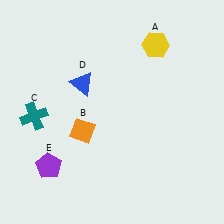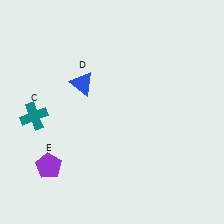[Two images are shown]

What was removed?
The orange diamond (B), the yellow hexagon (A) were removed in Image 2.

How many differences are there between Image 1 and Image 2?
There are 2 differences between the two images.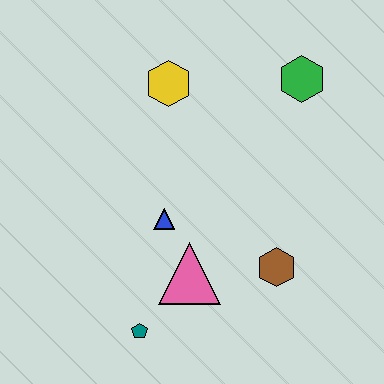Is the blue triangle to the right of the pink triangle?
No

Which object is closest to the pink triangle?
The blue triangle is closest to the pink triangle.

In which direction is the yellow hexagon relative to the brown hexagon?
The yellow hexagon is above the brown hexagon.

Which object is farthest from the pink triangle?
The green hexagon is farthest from the pink triangle.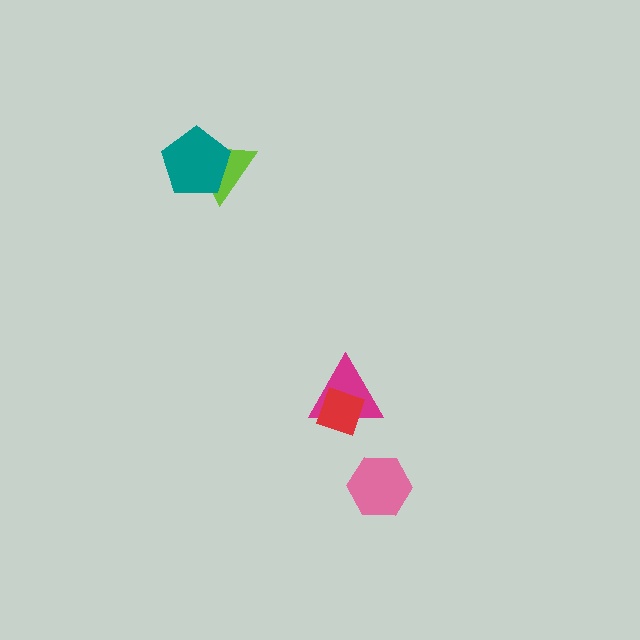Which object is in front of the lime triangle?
The teal pentagon is in front of the lime triangle.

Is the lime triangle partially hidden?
Yes, it is partially covered by another shape.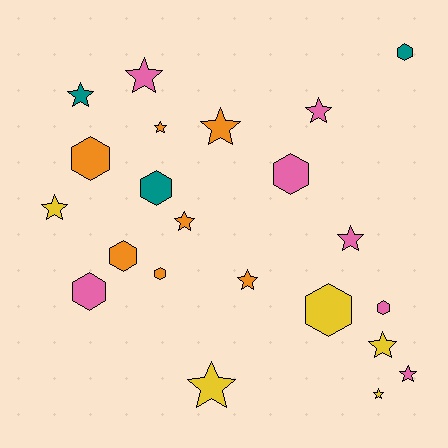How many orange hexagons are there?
There are 3 orange hexagons.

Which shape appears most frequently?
Star, with 13 objects.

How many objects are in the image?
There are 22 objects.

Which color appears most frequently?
Pink, with 7 objects.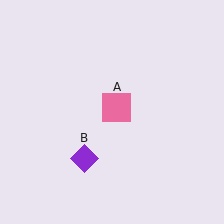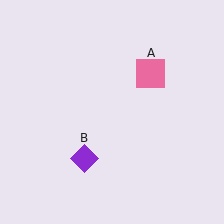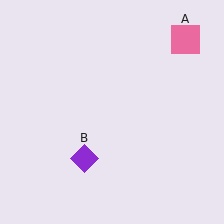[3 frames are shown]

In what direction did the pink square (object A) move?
The pink square (object A) moved up and to the right.